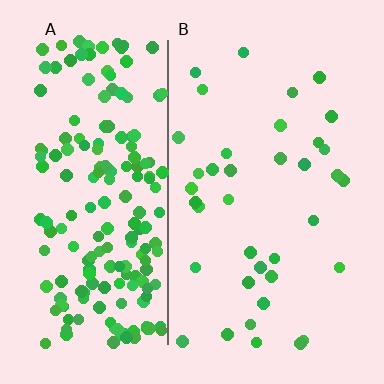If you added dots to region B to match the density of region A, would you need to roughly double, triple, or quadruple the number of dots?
Approximately quadruple.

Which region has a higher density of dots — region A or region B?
A (the left).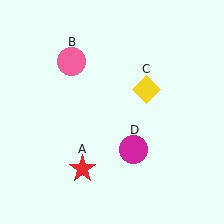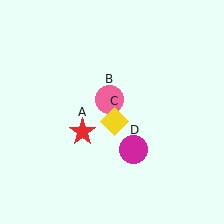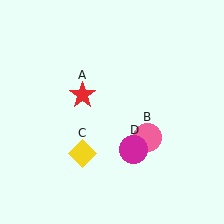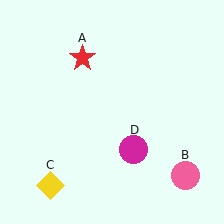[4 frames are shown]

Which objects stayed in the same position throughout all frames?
Magenta circle (object D) remained stationary.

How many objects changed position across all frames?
3 objects changed position: red star (object A), pink circle (object B), yellow diamond (object C).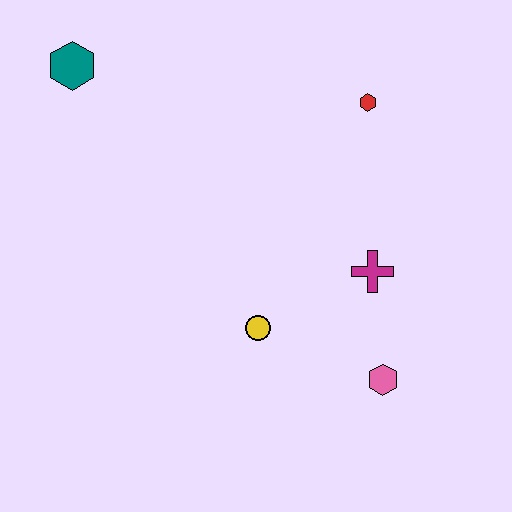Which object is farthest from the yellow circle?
The teal hexagon is farthest from the yellow circle.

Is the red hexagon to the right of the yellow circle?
Yes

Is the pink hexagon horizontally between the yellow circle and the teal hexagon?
No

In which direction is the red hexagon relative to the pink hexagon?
The red hexagon is above the pink hexagon.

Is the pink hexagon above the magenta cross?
No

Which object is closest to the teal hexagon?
The red hexagon is closest to the teal hexagon.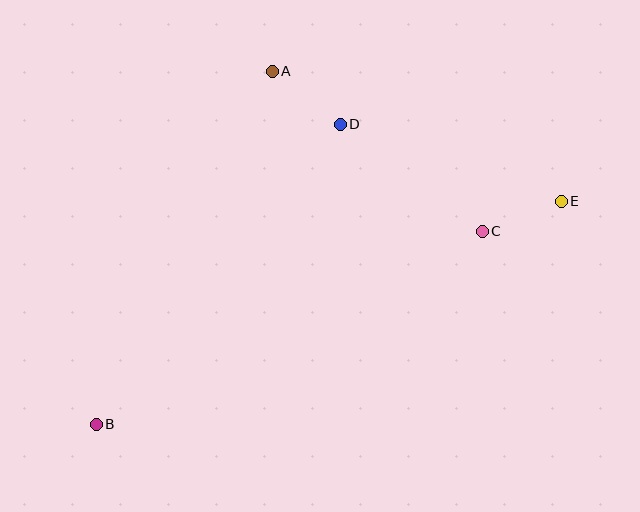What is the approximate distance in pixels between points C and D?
The distance between C and D is approximately 178 pixels.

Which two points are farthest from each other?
Points B and E are farthest from each other.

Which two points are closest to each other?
Points C and E are closest to each other.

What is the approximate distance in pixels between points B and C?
The distance between B and C is approximately 432 pixels.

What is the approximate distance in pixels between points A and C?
The distance between A and C is approximately 264 pixels.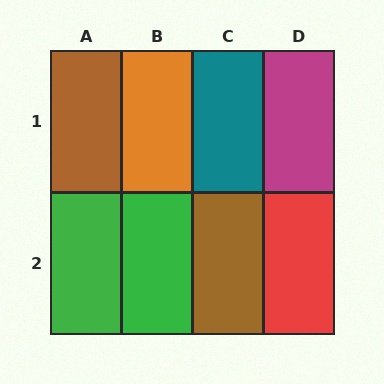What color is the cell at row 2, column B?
Green.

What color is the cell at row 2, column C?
Brown.